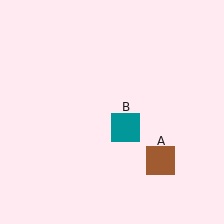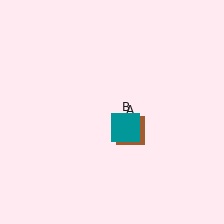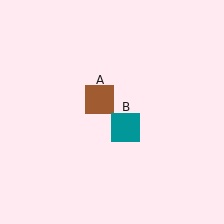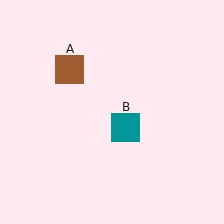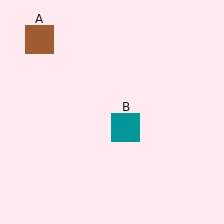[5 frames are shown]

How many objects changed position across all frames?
1 object changed position: brown square (object A).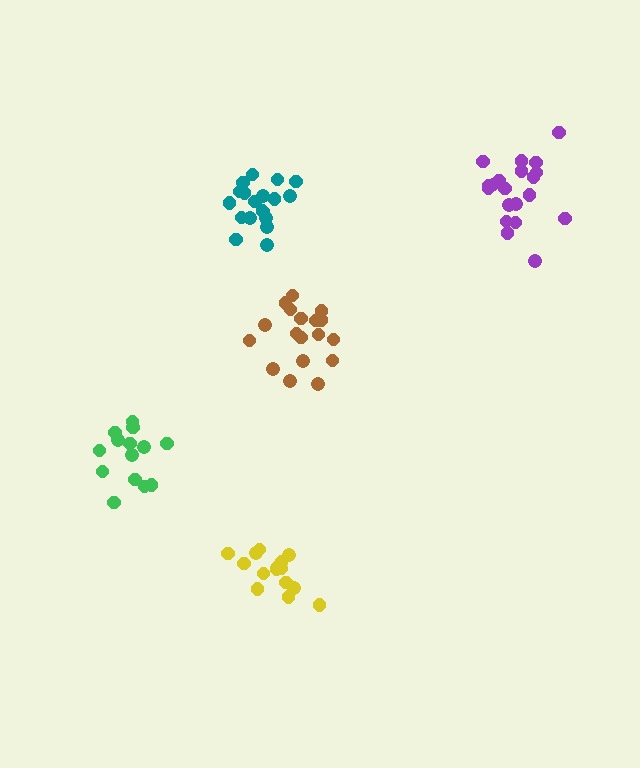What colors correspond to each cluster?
The clusters are colored: yellow, green, teal, brown, purple.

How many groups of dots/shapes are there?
There are 5 groups.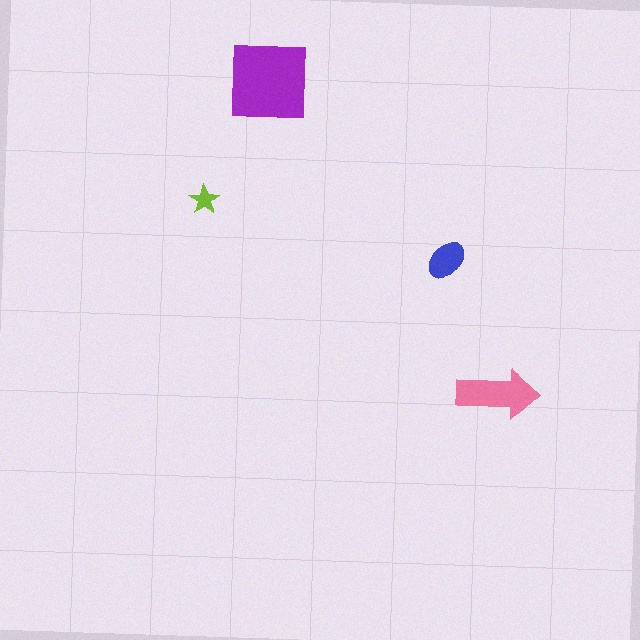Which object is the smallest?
The lime star.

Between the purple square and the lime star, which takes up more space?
The purple square.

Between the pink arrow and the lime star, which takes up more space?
The pink arrow.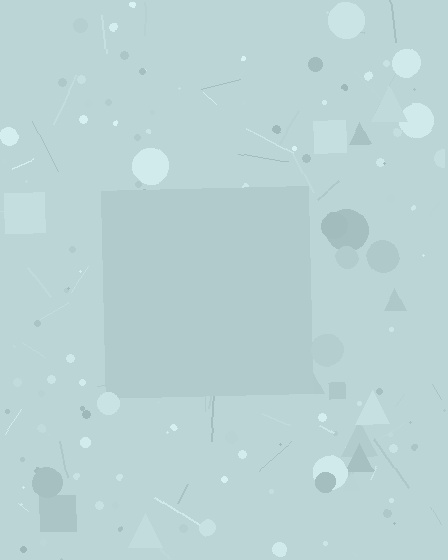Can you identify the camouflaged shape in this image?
The camouflaged shape is a square.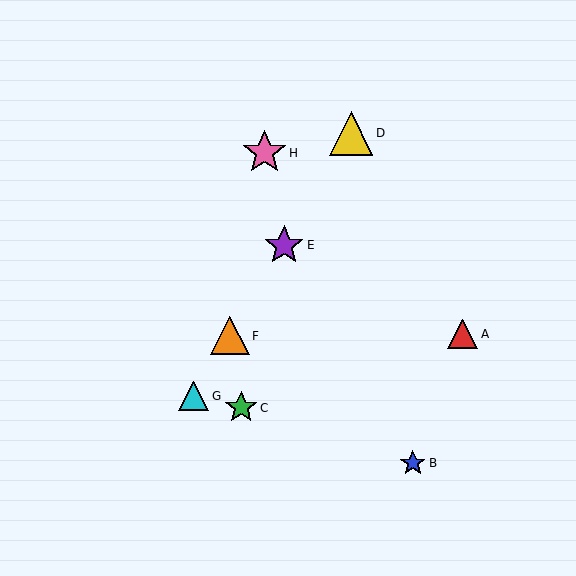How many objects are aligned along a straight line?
4 objects (D, E, F, G) are aligned along a straight line.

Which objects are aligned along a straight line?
Objects D, E, F, G are aligned along a straight line.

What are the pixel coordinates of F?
Object F is at (230, 336).